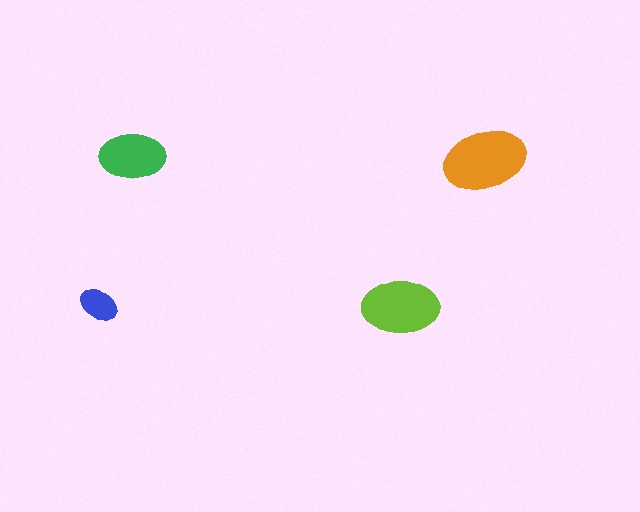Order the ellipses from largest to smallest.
the orange one, the lime one, the green one, the blue one.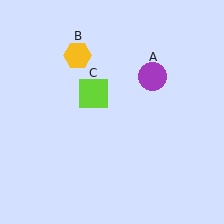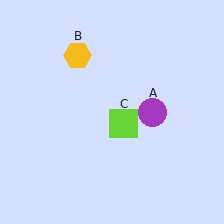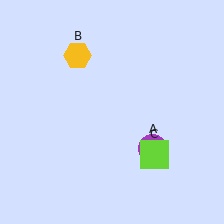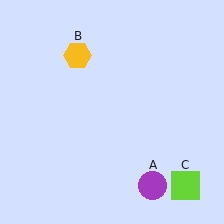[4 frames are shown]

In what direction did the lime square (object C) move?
The lime square (object C) moved down and to the right.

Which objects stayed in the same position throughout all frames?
Yellow hexagon (object B) remained stationary.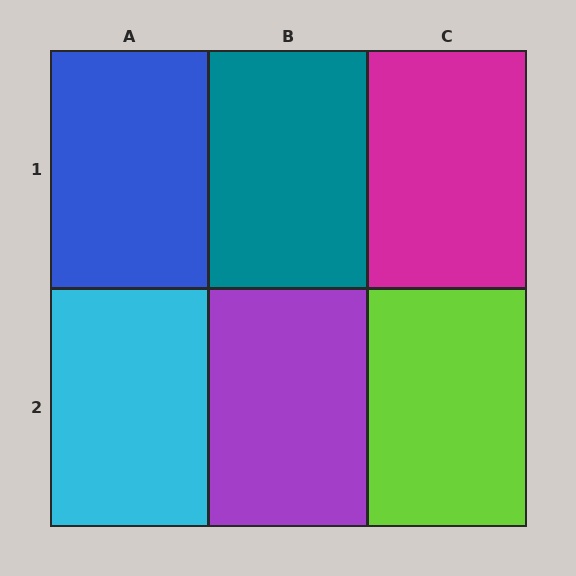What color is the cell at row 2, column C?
Lime.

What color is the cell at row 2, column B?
Purple.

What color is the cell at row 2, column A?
Cyan.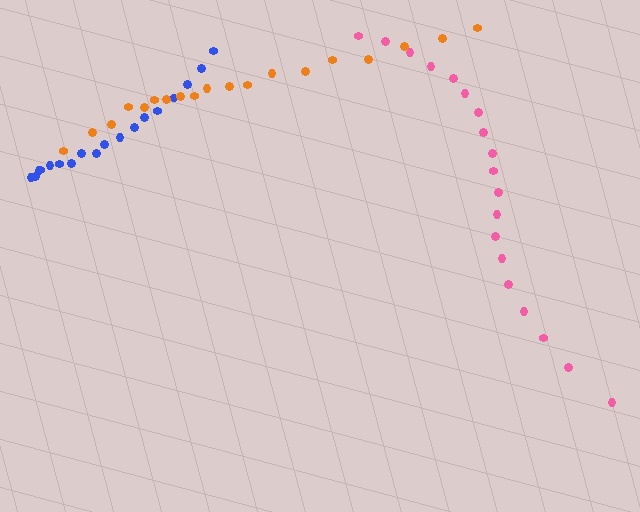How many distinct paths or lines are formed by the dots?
There are 3 distinct paths.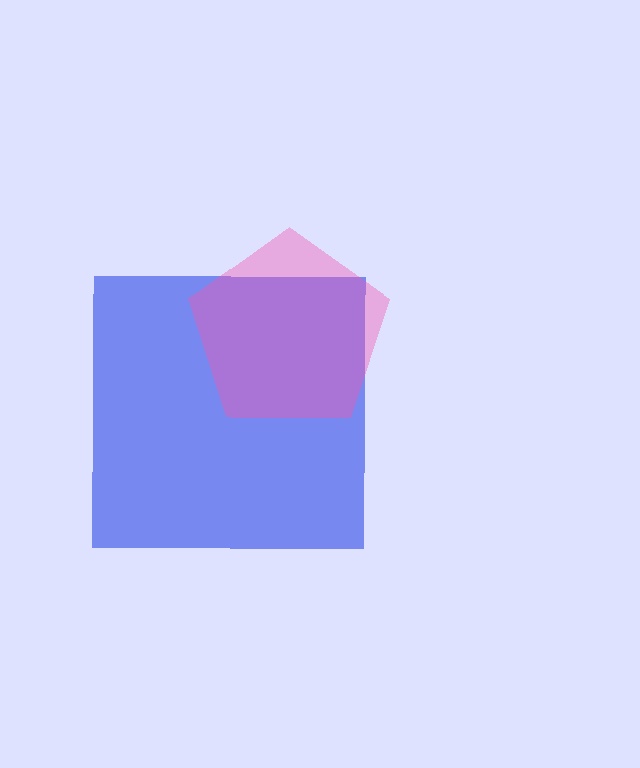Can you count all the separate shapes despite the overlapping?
Yes, there are 2 separate shapes.